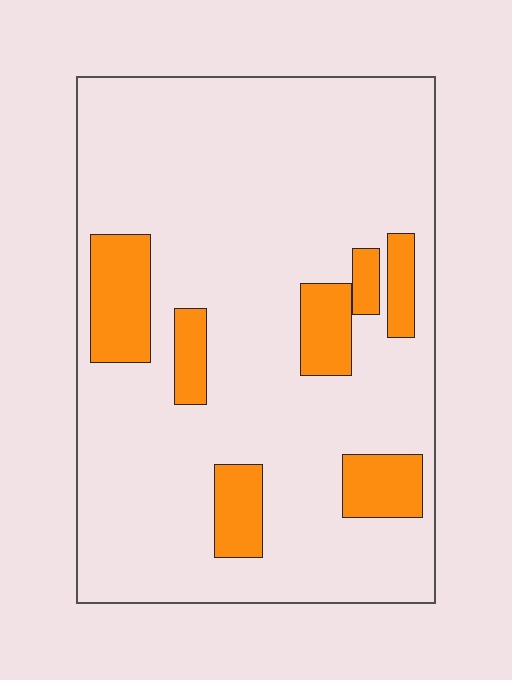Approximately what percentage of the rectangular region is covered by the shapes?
Approximately 15%.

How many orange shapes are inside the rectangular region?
7.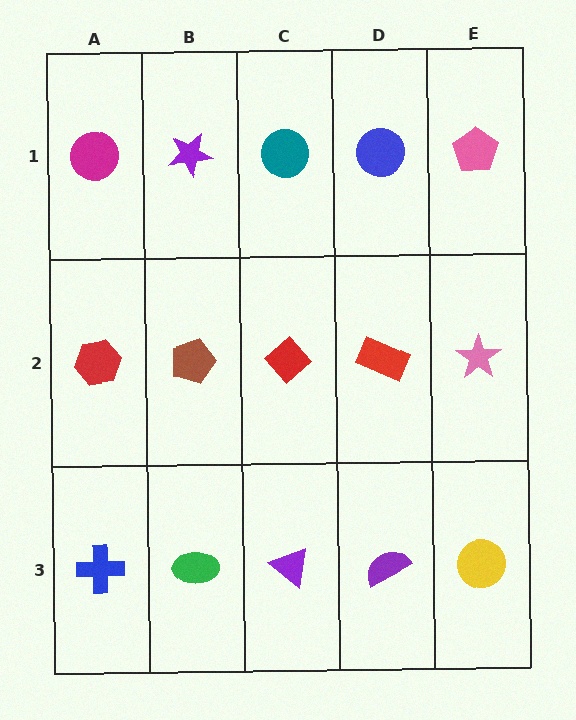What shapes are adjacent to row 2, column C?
A teal circle (row 1, column C), a purple triangle (row 3, column C), a brown pentagon (row 2, column B), a red rectangle (row 2, column D).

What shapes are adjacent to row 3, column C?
A red diamond (row 2, column C), a green ellipse (row 3, column B), a purple semicircle (row 3, column D).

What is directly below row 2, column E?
A yellow circle.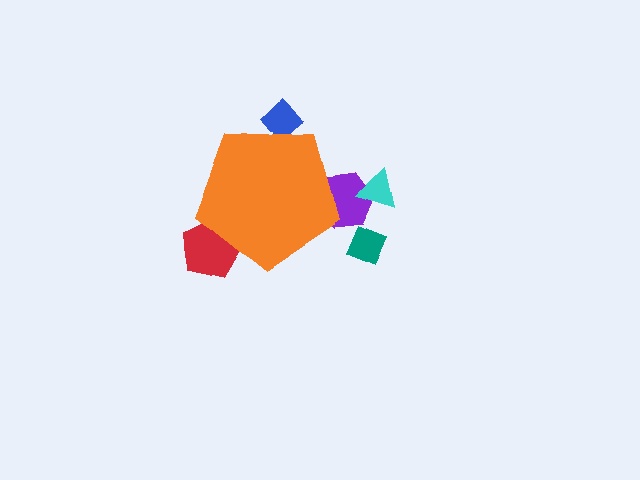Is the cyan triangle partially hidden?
No, the cyan triangle is fully visible.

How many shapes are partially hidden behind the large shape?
3 shapes are partially hidden.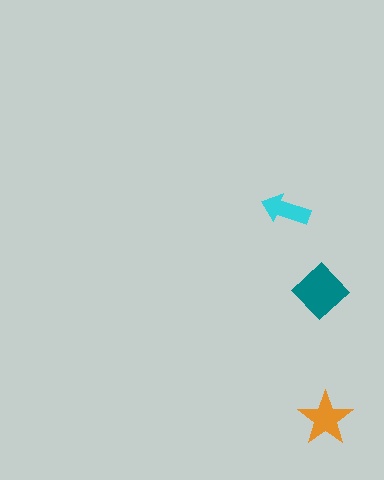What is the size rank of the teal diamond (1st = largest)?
1st.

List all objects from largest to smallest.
The teal diamond, the orange star, the cyan arrow.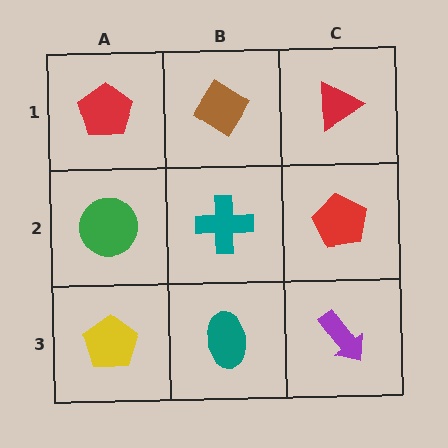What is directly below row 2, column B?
A teal ellipse.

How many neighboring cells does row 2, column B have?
4.